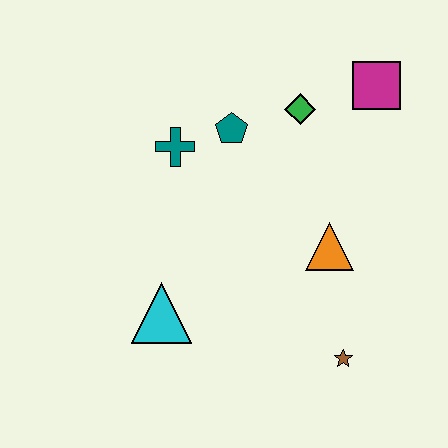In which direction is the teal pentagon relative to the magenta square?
The teal pentagon is to the left of the magenta square.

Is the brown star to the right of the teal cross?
Yes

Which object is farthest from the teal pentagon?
The brown star is farthest from the teal pentagon.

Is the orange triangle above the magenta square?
No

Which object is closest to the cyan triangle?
The teal cross is closest to the cyan triangle.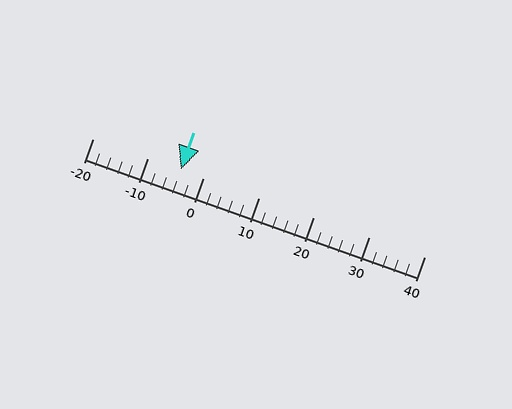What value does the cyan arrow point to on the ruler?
The cyan arrow points to approximately -4.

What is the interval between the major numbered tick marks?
The major tick marks are spaced 10 units apart.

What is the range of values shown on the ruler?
The ruler shows values from -20 to 40.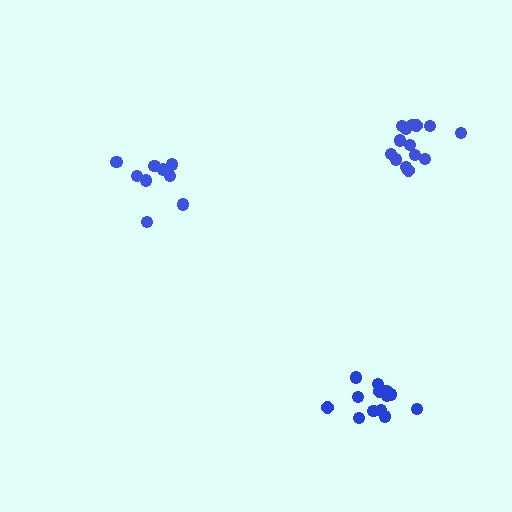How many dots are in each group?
Group 1: 10 dots, Group 2: 13 dots, Group 3: 14 dots (37 total).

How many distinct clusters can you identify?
There are 3 distinct clusters.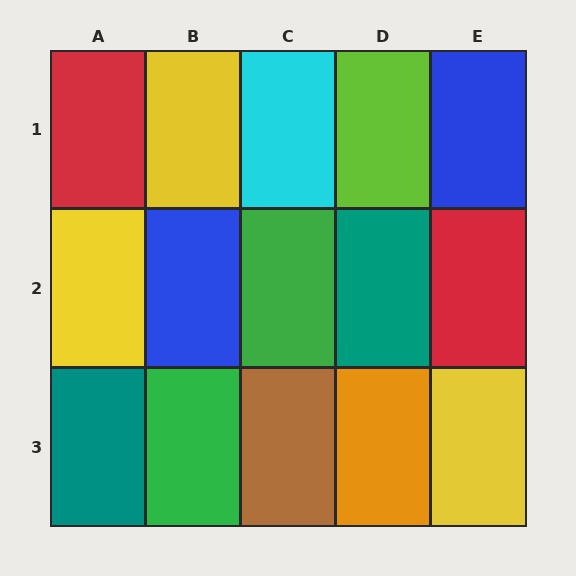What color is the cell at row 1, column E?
Blue.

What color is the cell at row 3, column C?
Brown.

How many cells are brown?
1 cell is brown.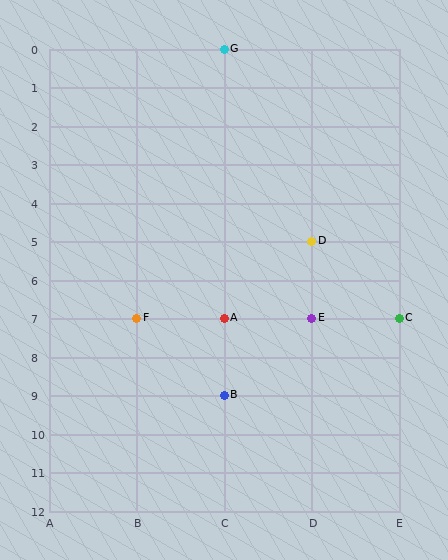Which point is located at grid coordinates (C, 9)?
Point B is at (C, 9).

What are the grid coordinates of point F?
Point F is at grid coordinates (B, 7).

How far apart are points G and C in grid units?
Points G and C are 2 columns and 7 rows apart (about 7.3 grid units diagonally).